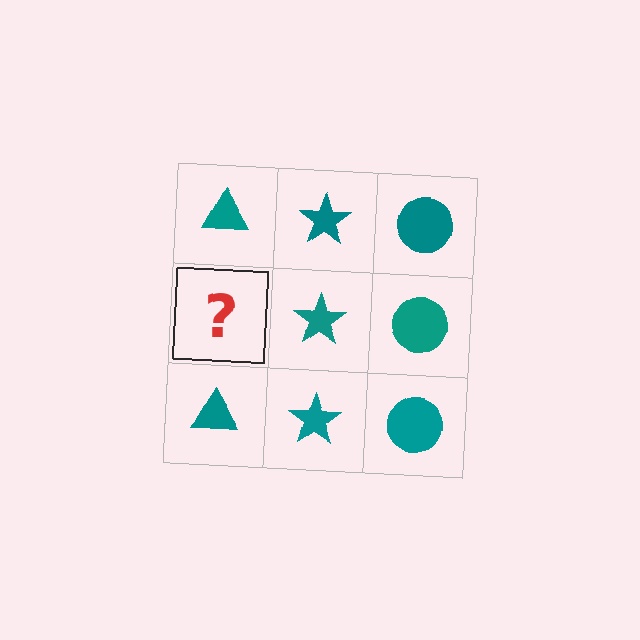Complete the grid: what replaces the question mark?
The question mark should be replaced with a teal triangle.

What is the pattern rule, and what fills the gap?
The rule is that each column has a consistent shape. The gap should be filled with a teal triangle.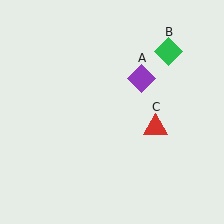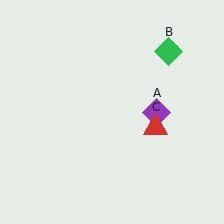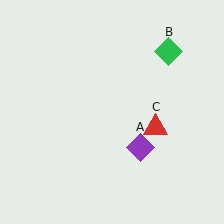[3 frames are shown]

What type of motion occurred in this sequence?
The purple diamond (object A) rotated clockwise around the center of the scene.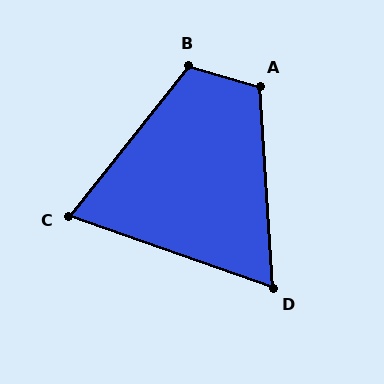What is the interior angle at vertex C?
Approximately 71 degrees (acute).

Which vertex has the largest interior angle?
B, at approximately 113 degrees.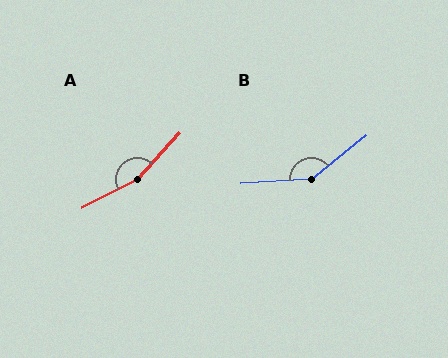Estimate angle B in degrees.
Approximately 145 degrees.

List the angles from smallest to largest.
B (145°), A (160°).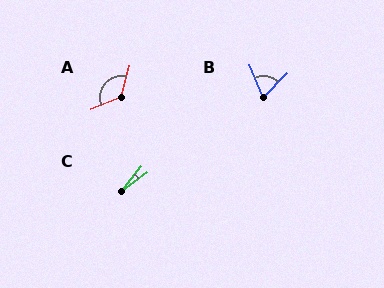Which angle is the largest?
A, at approximately 127 degrees.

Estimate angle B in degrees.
Approximately 68 degrees.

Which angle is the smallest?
C, at approximately 15 degrees.